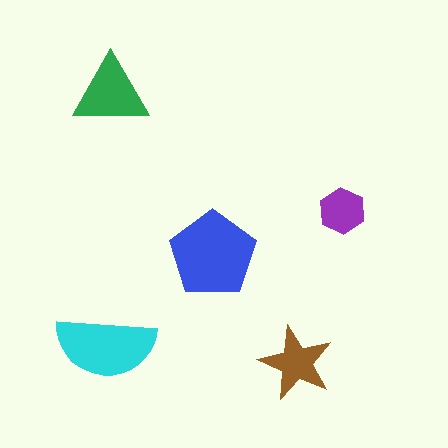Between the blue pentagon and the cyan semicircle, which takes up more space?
The blue pentagon.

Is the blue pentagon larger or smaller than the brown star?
Larger.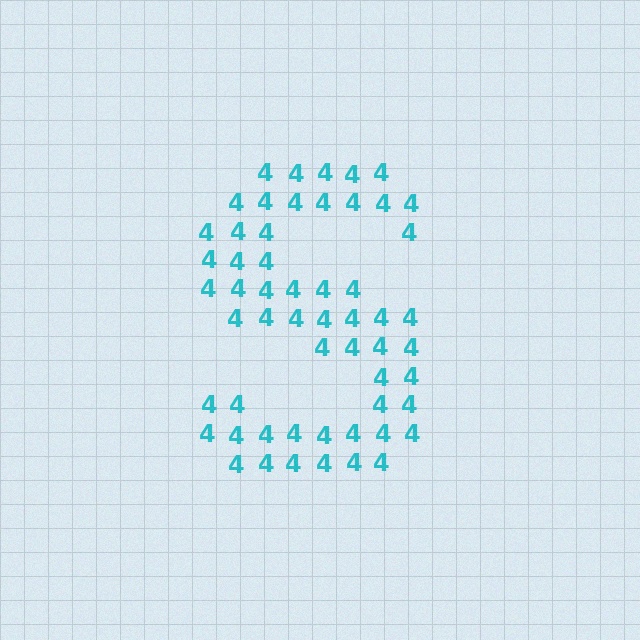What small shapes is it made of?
It is made of small digit 4's.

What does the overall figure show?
The overall figure shows the letter S.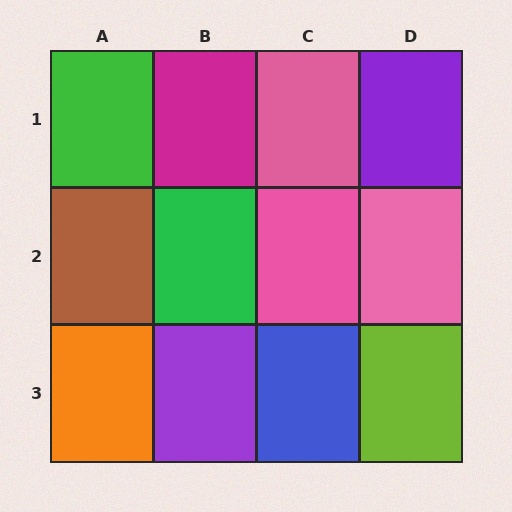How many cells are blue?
1 cell is blue.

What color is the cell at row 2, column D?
Pink.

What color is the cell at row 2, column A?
Brown.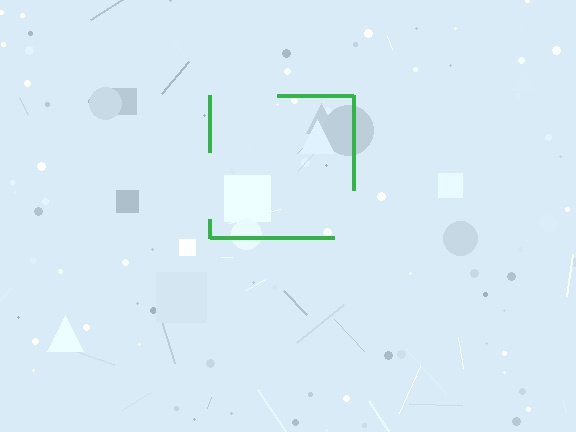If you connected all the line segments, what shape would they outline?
They would outline a square.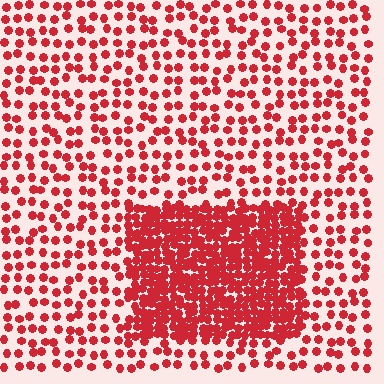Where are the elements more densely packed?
The elements are more densely packed inside the rectangle boundary.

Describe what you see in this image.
The image contains small red elements arranged at two different densities. A rectangle-shaped region is visible where the elements are more densely packed than the surrounding area.